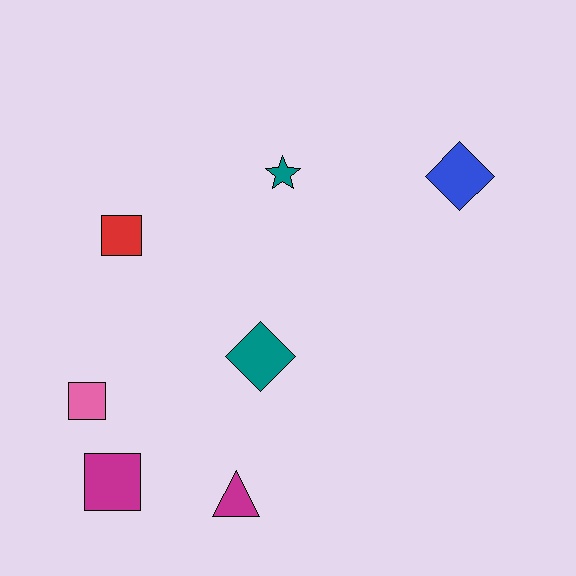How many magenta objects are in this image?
There are 2 magenta objects.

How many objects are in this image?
There are 7 objects.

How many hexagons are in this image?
There are no hexagons.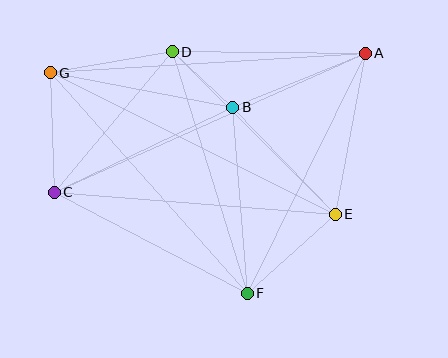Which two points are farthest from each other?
Points A and C are farthest from each other.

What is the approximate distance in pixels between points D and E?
The distance between D and E is approximately 230 pixels.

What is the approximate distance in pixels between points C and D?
The distance between C and D is approximately 183 pixels.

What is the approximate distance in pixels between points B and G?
The distance between B and G is approximately 186 pixels.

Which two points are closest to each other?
Points B and D are closest to each other.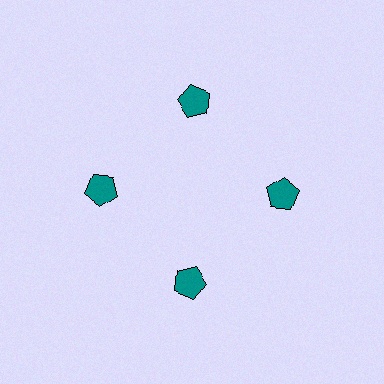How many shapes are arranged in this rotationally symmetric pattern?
There are 4 shapes, arranged in 4 groups of 1.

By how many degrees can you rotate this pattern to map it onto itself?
The pattern maps onto itself every 90 degrees of rotation.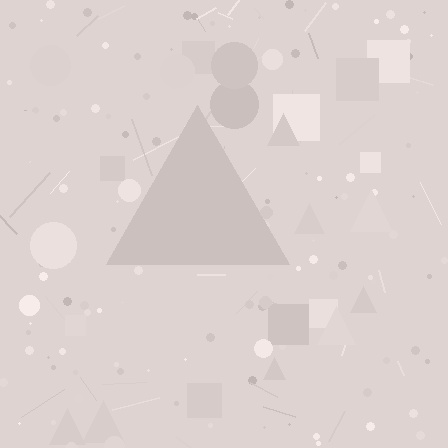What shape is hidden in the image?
A triangle is hidden in the image.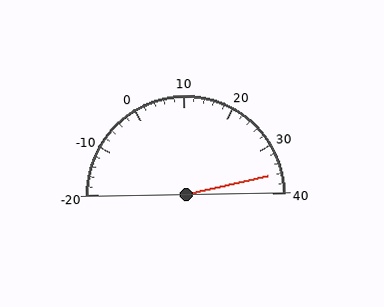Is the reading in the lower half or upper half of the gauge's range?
The reading is in the upper half of the range (-20 to 40).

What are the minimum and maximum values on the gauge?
The gauge ranges from -20 to 40.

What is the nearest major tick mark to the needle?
The nearest major tick mark is 40.